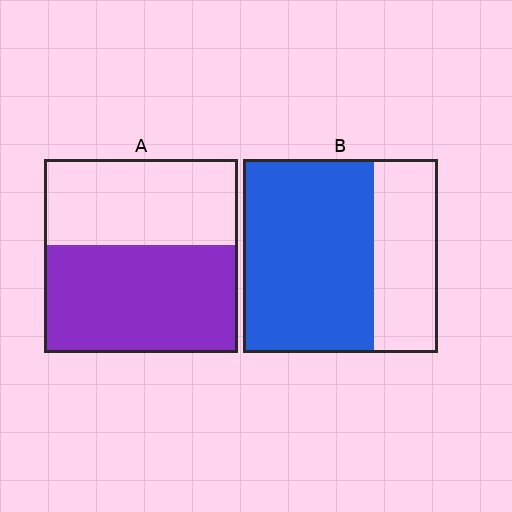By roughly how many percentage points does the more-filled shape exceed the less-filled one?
By roughly 10 percentage points (B over A).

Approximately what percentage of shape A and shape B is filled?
A is approximately 55% and B is approximately 65%.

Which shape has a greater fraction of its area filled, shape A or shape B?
Shape B.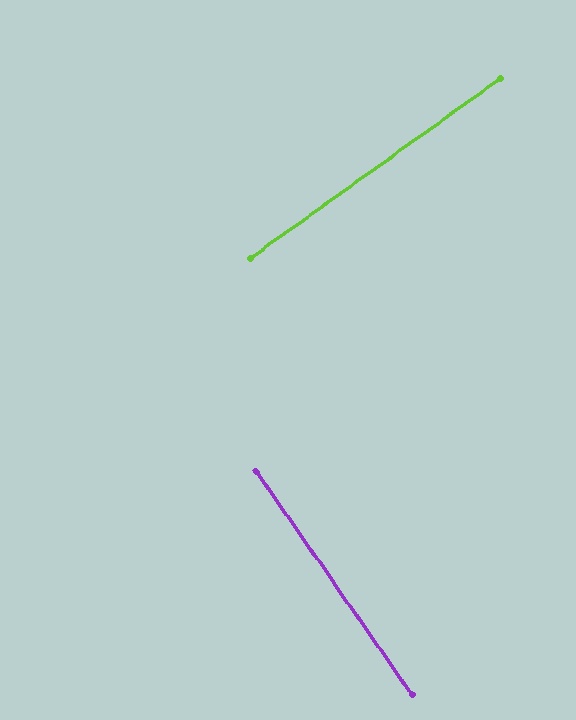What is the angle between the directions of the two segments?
Approximately 89 degrees.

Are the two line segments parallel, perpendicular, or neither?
Perpendicular — they meet at approximately 89°.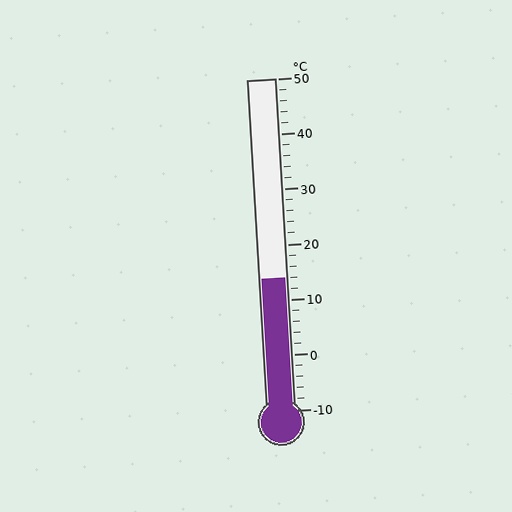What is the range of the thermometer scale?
The thermometer scale ranges from -10°C to 50°C.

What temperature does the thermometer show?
The thermometer shows approximately 14°C.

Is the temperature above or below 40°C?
The temperature is below 40°C.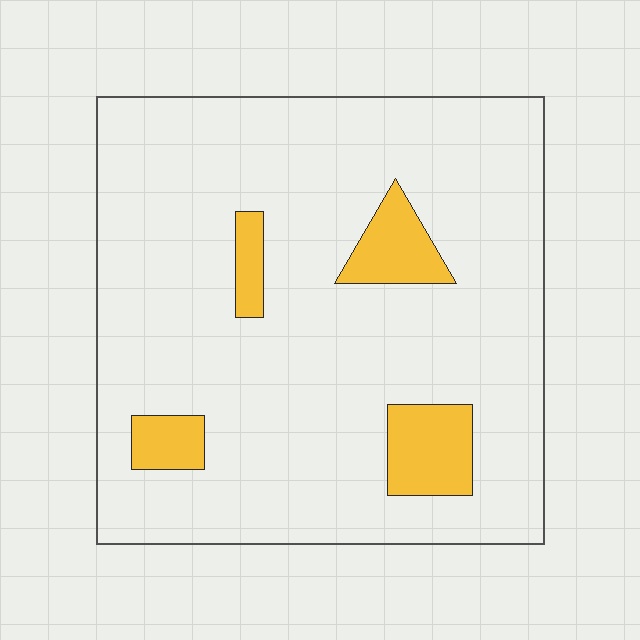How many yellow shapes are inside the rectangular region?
4.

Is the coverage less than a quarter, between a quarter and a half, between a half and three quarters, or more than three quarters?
Less than a quarter.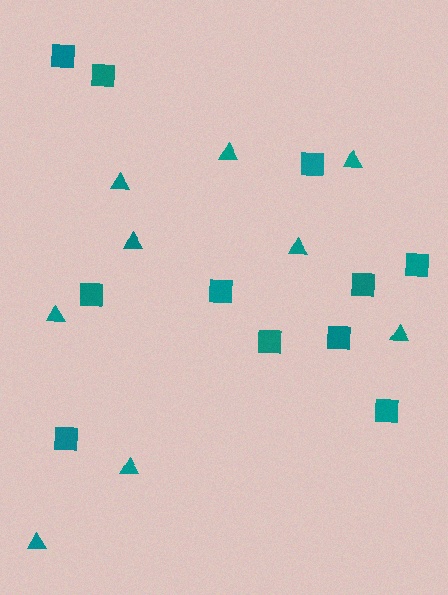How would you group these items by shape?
There are 2 groups: one group of triangles (9) and one group of squares (11).